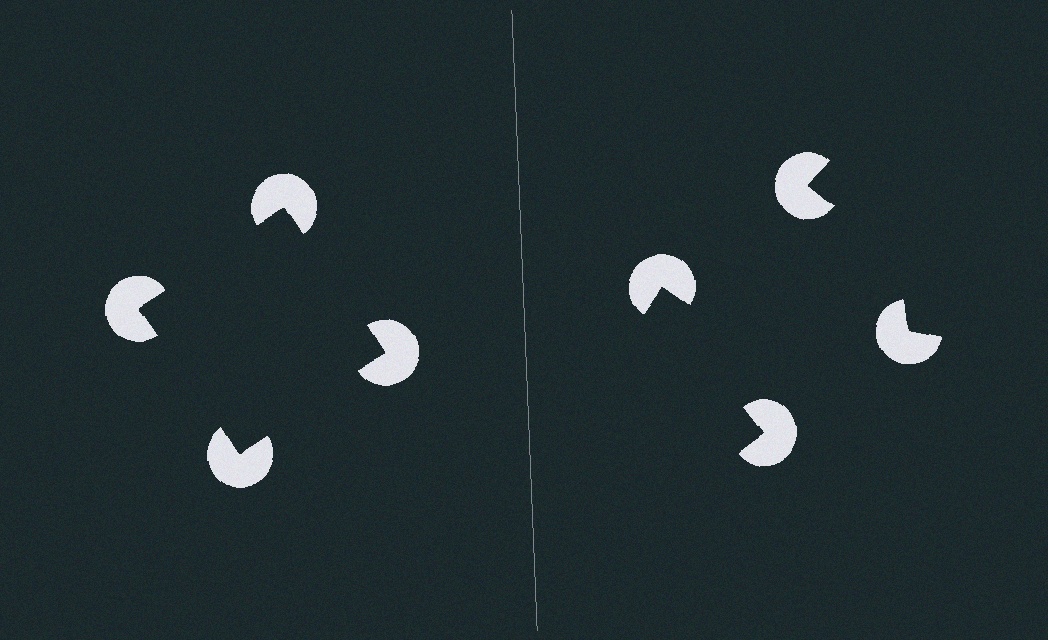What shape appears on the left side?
An illusory square.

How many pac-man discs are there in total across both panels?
8 — 4 on each side.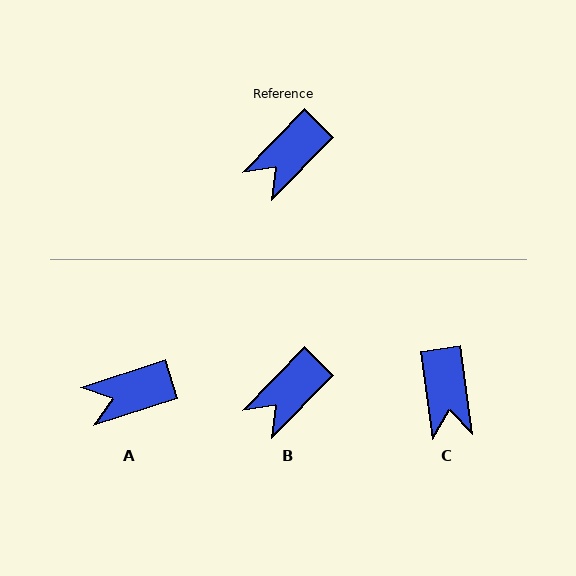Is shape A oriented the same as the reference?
No, it is off by about 27 degrees.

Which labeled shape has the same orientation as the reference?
B.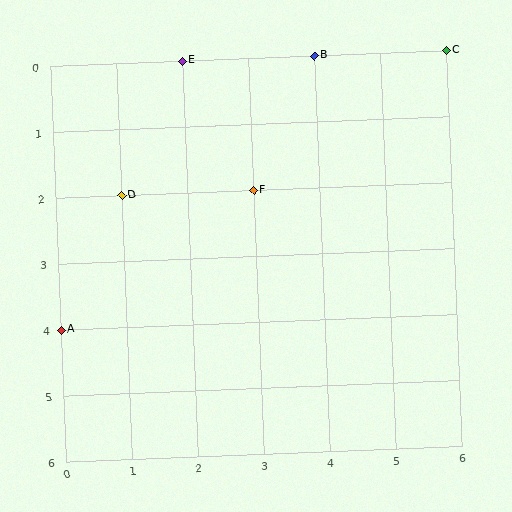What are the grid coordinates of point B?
Point B is at grid coordinates (4, 0).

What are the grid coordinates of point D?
Point D is at grid coordinates (1, 2).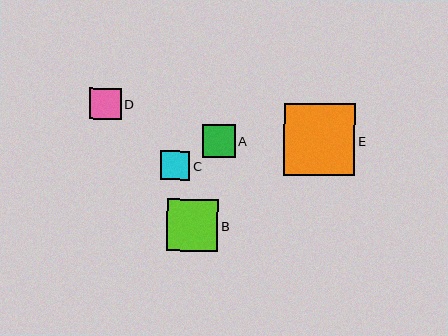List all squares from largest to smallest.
From largest to smallest: E, B, A, D, C.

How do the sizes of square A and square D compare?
Square A and square D are approximately the same size.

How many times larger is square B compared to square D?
Square B is approximately 1.6 times the size of square D.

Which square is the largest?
Square E is the largest with a size of approximately 71 pixels.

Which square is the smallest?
Square C is the smallest with a size of approximately 29 pixels.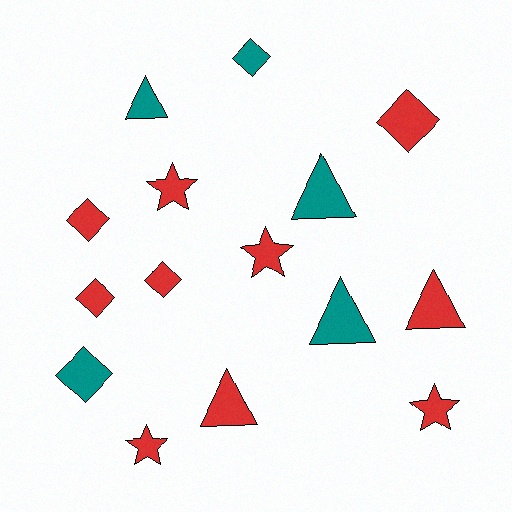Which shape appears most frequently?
Diamond, with 6 objects.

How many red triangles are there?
There are 2 red triangles.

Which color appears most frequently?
Red, with 10 objects.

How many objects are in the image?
There are 15 objects.